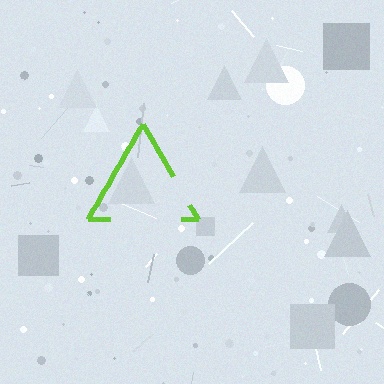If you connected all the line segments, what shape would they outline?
They would outline a triangle.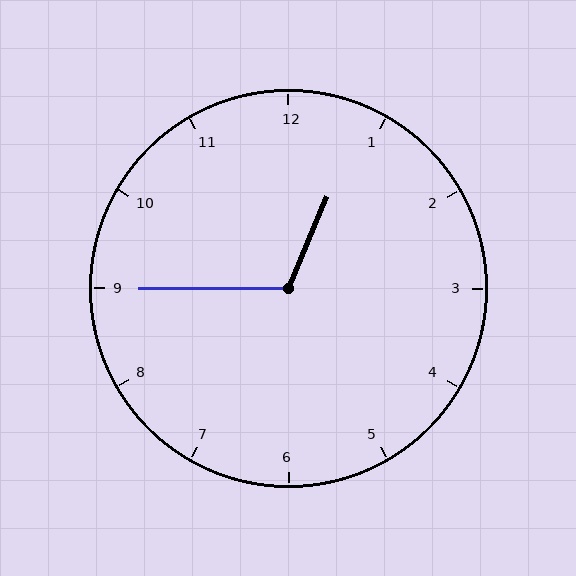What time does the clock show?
12:45.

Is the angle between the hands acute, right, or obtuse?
It is obtuse.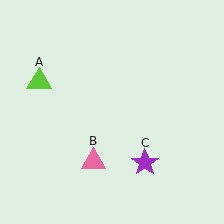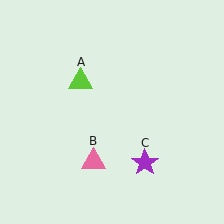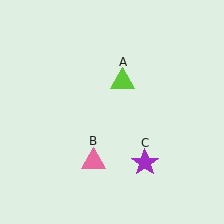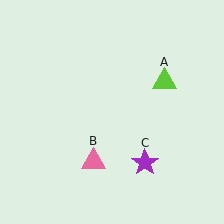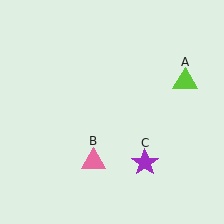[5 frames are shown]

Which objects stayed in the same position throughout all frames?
Pink triangle (object B) and purple star (object C) remained stationary.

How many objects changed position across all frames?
1 object changed position: lime triangle (object A).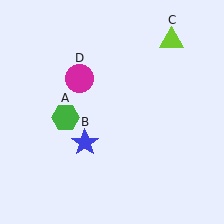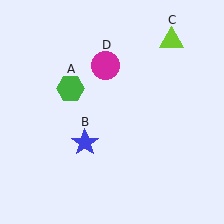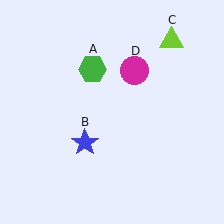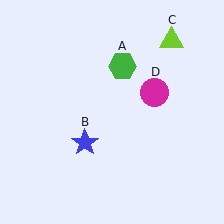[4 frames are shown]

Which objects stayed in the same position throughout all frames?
Blue star (object B) and lime triangle (object C) remained stationary.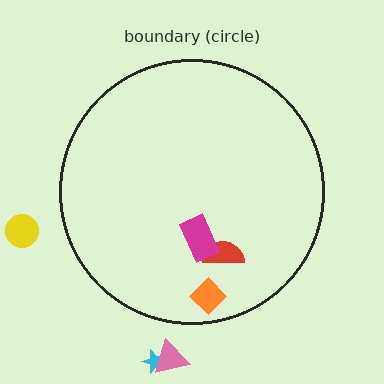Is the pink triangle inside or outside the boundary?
Outside.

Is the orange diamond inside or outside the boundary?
Inside.